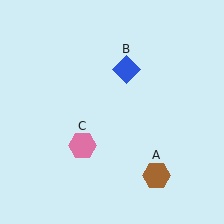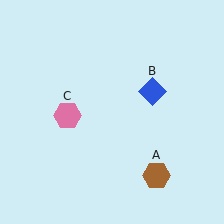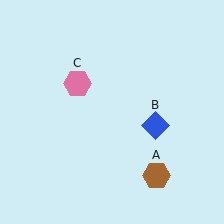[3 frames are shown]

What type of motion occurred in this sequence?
The blue diamond (object B), pink hexagon (object C) rotated clockwise around the center of the scene.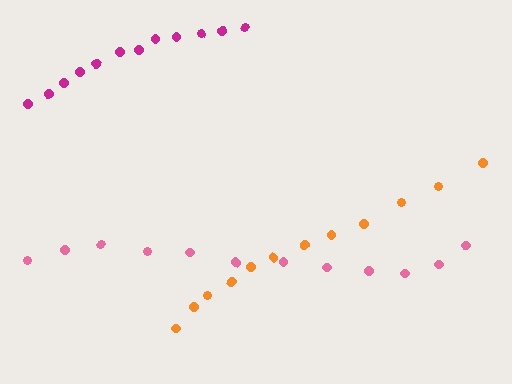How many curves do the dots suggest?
There are 3 distinct paths.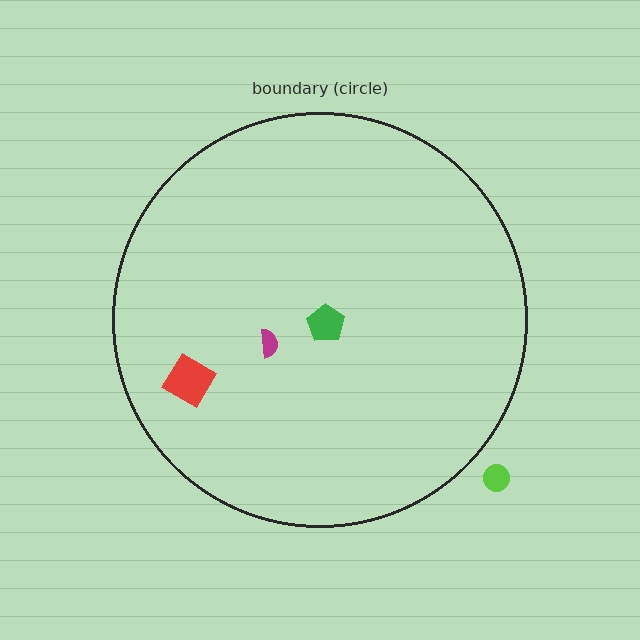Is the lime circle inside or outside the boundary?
Outside.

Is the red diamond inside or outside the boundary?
Inside.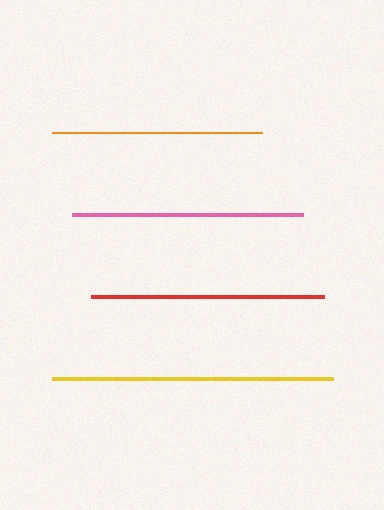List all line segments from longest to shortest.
From longest to shortest: yellow, red, pink, orange.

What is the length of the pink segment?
The pink segment is approximately 231 pixels long.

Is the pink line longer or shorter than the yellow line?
The yellow line is longer than the pink line.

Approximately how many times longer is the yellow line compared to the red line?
The yellow line is approximately 1.2 times the length of the red line.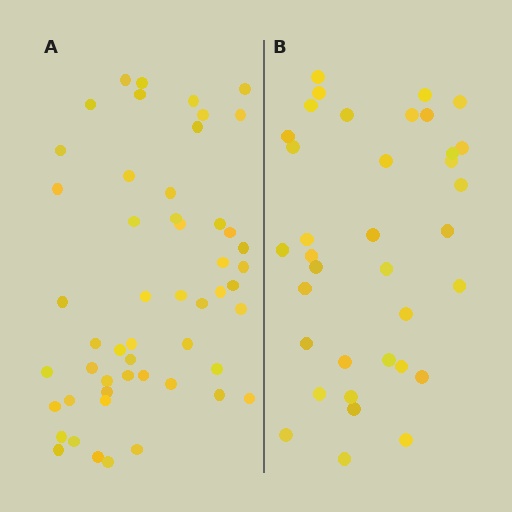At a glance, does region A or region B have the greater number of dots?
Region A (the left region) has more dots.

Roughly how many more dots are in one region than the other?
Region A has approximately 15 more dots than region B.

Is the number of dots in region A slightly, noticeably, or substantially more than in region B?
Region A has noticeably more, but not dramatically so. The ratio is roughly 1.4 to 1.